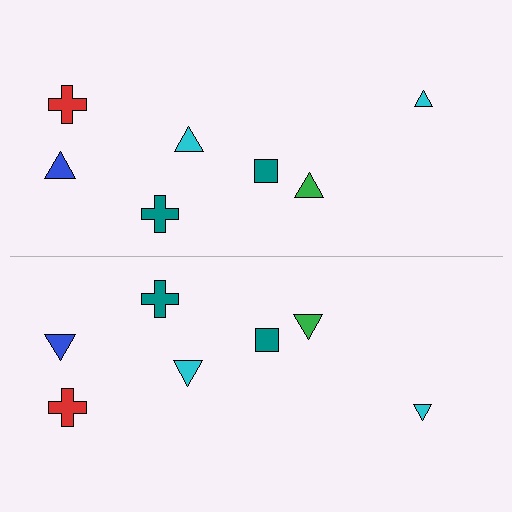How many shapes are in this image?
There are 14 shapes in this image.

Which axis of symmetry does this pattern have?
The pattern has a horizontal axis of symmetry running through the center of the image.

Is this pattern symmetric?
Yes, this pattern has bilateral (reflection) symmetry.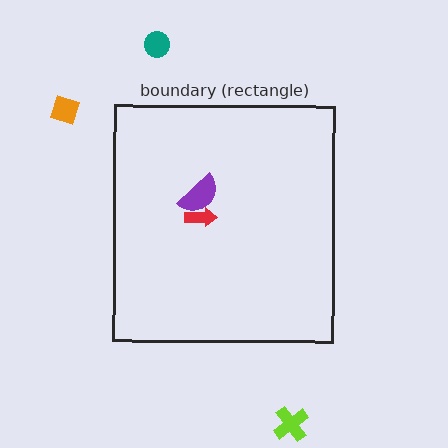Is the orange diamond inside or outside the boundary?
Outside.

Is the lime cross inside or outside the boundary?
Outside.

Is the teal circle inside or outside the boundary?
Outside.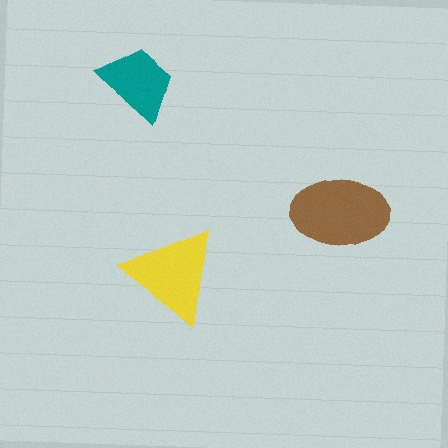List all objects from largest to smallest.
The brown ellipse, the yellow triangle, the teal trapezoid.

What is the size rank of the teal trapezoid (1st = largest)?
3rd.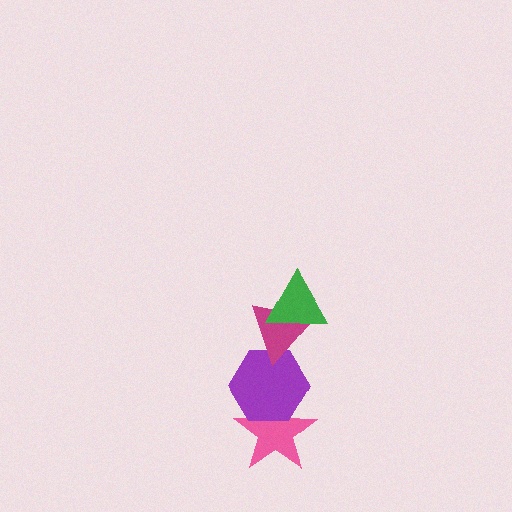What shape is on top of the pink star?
The purple hexagon is on top of the pink star.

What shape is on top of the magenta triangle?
The green triangle is on top of the magenta triangle.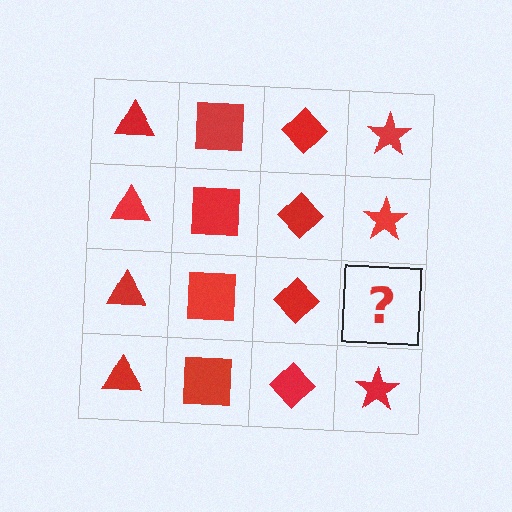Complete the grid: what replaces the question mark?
The question mark should be replaced with a red star.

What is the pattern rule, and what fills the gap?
The rule is that each column has a consistent shape. The gap should be filled with a red star.